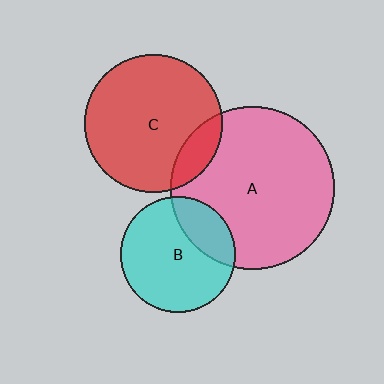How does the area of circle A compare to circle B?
Approximately 2.0 times.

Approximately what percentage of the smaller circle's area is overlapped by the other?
Approximately 25%.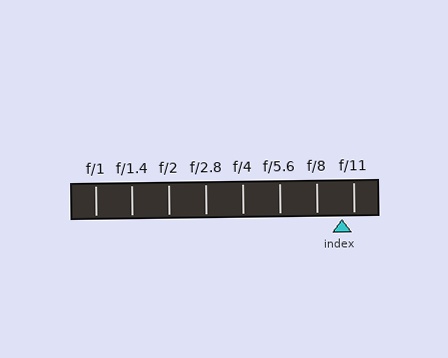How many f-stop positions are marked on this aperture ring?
There are 8 f-stop positions marked.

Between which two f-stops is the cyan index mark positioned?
The index mark is between f/8 and f/11.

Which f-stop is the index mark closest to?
The index mark is closest to f/11.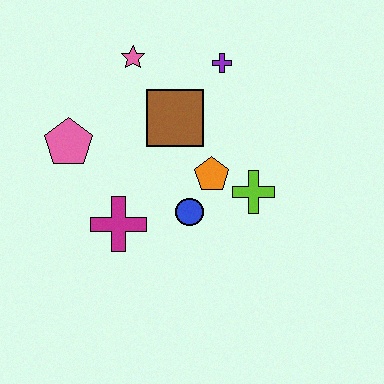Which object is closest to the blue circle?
The orange pentagon is closest to the blue circle.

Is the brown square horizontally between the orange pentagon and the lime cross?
No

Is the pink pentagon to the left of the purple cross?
Yes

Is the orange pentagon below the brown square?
Yes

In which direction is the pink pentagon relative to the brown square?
The pink pentagon is to the left of the brown square.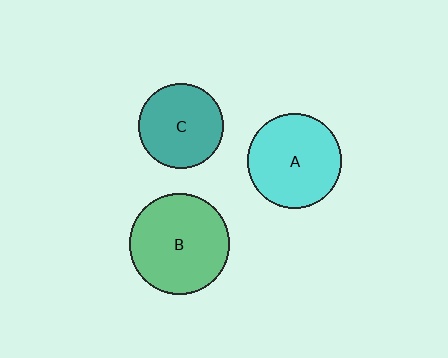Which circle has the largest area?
Circle B (green).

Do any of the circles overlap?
No, none of the circles overlap.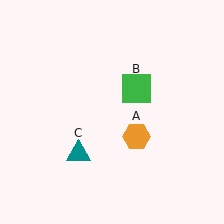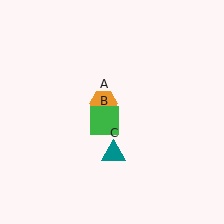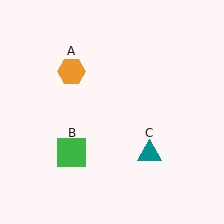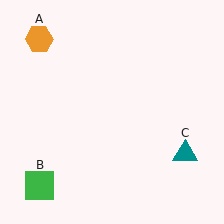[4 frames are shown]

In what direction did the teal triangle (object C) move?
The teal triangle (object C) moved right.